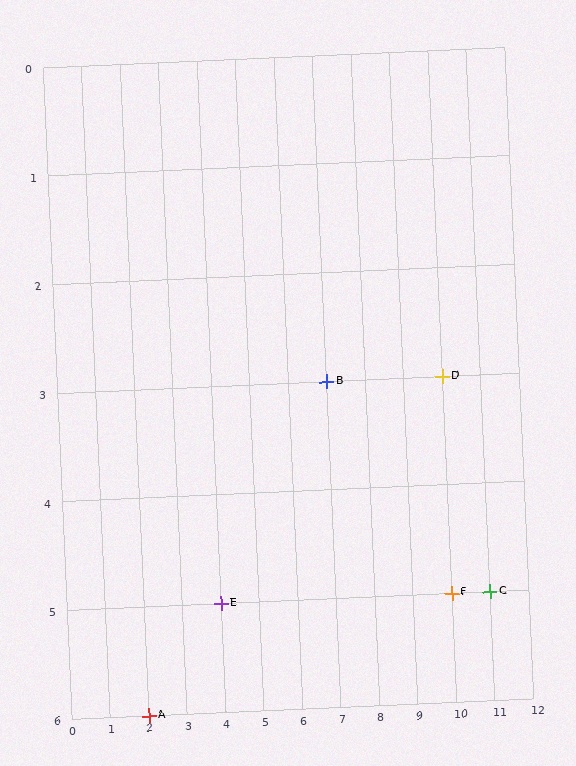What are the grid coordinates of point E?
Point E is at grid coordinates (4, 5).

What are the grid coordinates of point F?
Point F is at grid coordinates (10, 5).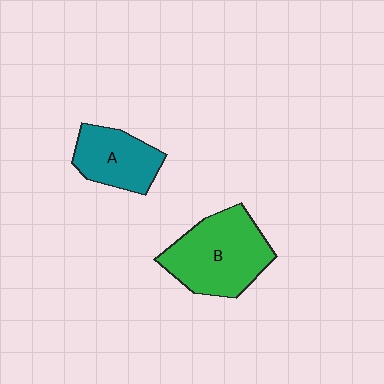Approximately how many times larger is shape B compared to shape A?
Approximately 1.6 times.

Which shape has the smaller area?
Shape A (teal).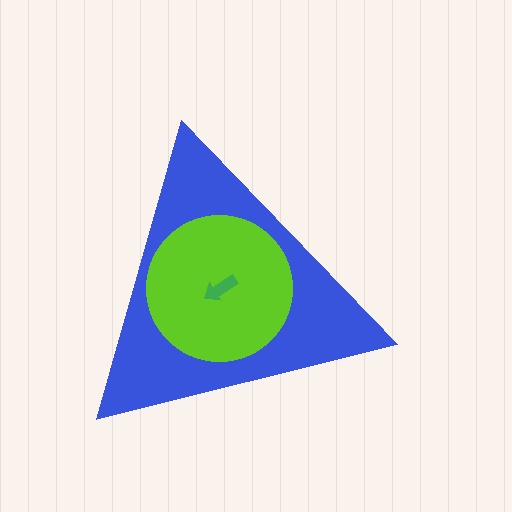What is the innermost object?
The green arrow.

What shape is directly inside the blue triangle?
The lime circle.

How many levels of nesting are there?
3.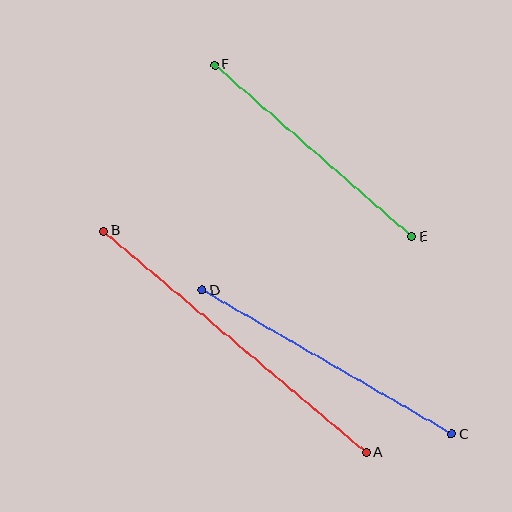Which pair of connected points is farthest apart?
Points A and B are farthest apart.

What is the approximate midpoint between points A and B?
The midpoint is at approximately (235, 342) pixels.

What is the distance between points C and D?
The distance is approximately 288 pixels.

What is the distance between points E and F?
The distance is approximately 262 pixels.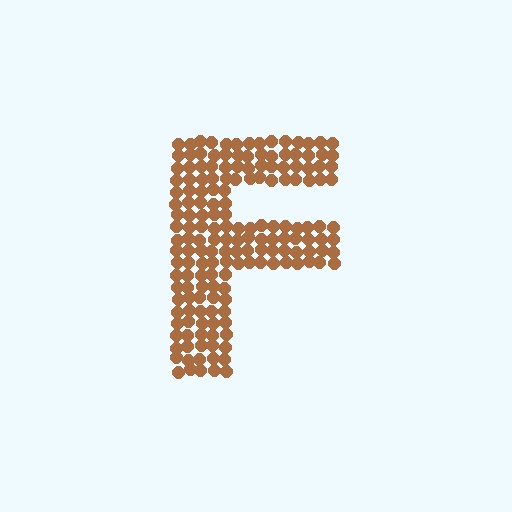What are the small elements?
The small elements are circles.